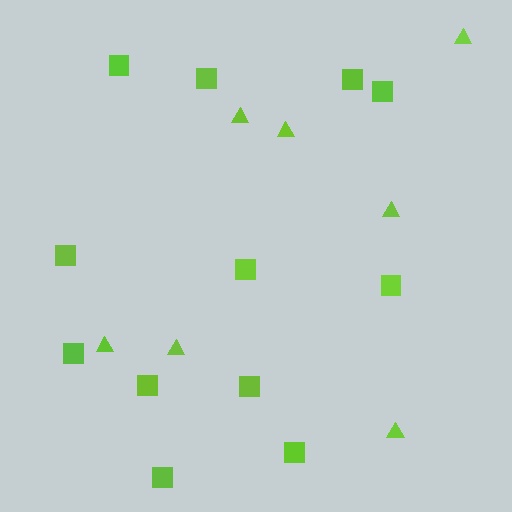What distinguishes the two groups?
There are 2 groups: one group of squares (12) and one group of triangles (7).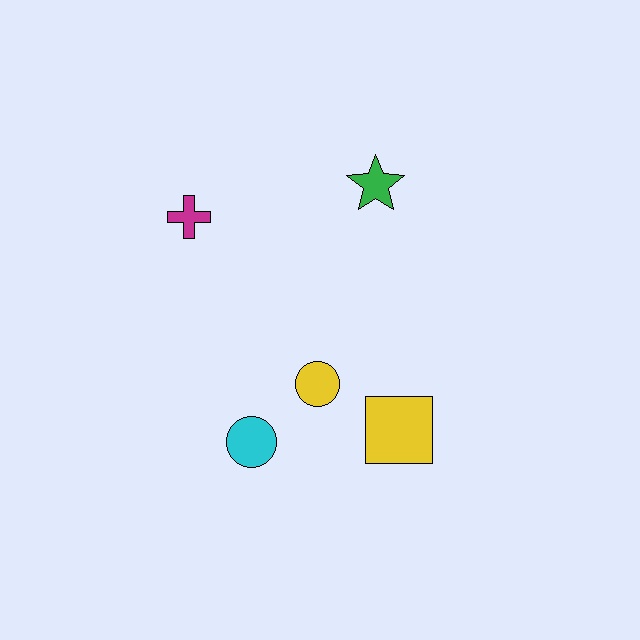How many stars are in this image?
There is 1 star.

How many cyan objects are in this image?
There is 1 cyan object.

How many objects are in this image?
There are 5 objects.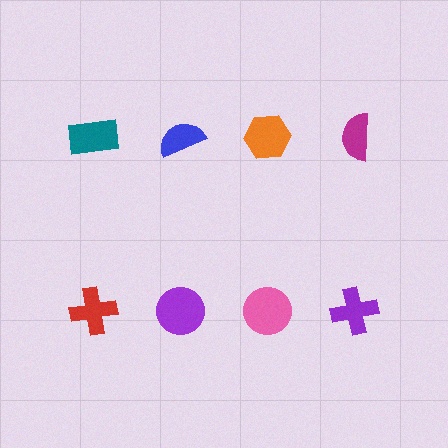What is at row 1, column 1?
A teal rectangle.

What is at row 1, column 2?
A blue semicircle.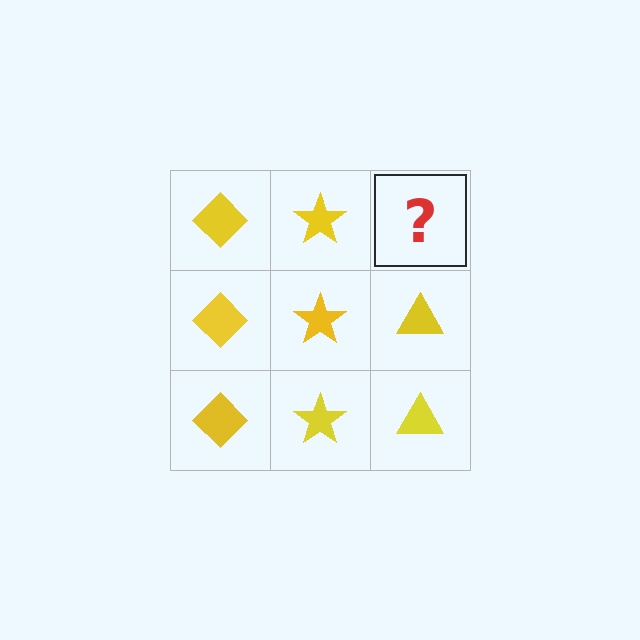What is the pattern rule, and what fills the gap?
The rule is that each column has a consistent shape. The gap should be filled with a yellow triangle.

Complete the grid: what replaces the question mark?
The question mark should be replaced with a yellow triangle.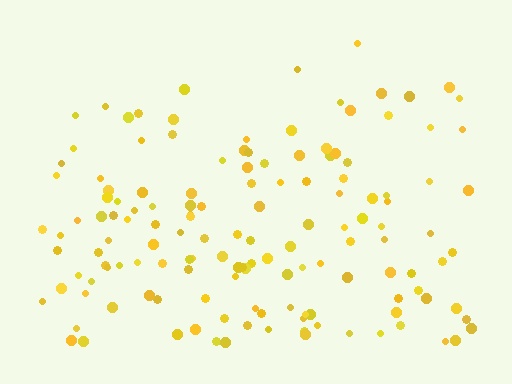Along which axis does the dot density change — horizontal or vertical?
Vertical.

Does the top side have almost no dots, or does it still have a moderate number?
Still a moderate number, just noticeably fewer than the bottom.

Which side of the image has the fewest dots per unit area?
The top.